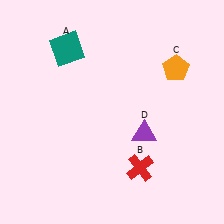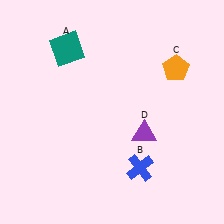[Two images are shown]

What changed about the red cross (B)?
In Image 1, B is red. In Image 2, it changed to blue.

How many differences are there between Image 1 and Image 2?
There is 1 difference between the two images.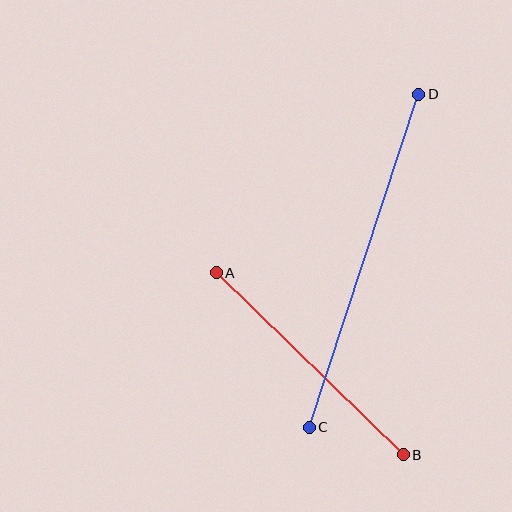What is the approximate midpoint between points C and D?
The midpoint is at approximately (364, 261) pixels.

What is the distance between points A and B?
The distance is approximately 261 pixels.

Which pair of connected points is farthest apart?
Points C and D are farthest apart.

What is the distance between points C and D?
The distance is approximately 350 pixels.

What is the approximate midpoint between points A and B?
The midpoint is at approximately (310, 364) pixels.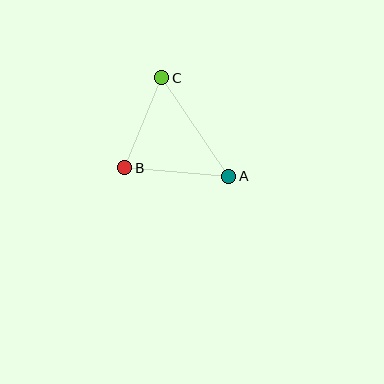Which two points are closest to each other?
Points B and C are closest to each other.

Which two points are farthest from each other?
Points A and C are farthest from each other.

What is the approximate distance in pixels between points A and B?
The distance between A and B is approximately 104 pixels.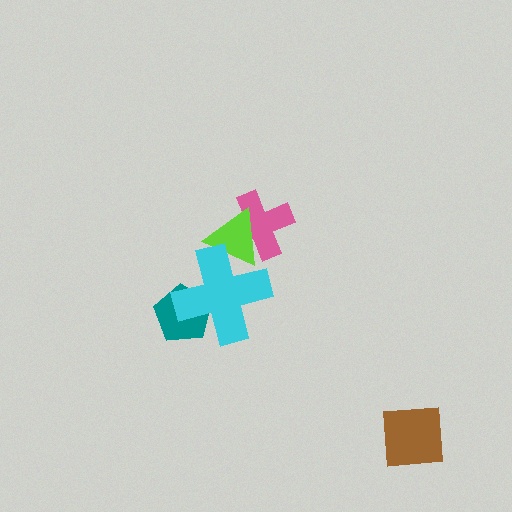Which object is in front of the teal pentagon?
The cyan cross is in front of the teal pentagon.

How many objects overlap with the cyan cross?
2 objects overlap with the cyan cross.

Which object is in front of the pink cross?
The lime triangle is in front of the pink cross.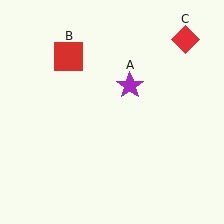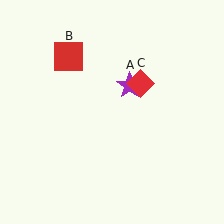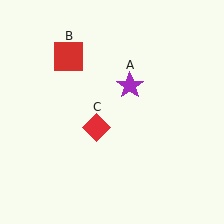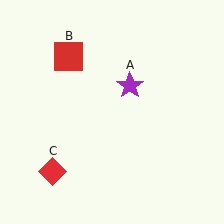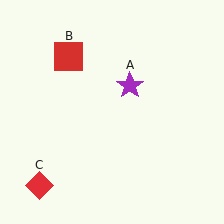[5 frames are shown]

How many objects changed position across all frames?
1 object changed position: red diamond (object C).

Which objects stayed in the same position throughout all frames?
Purple star (object A) and red square (object B) remained stationary.